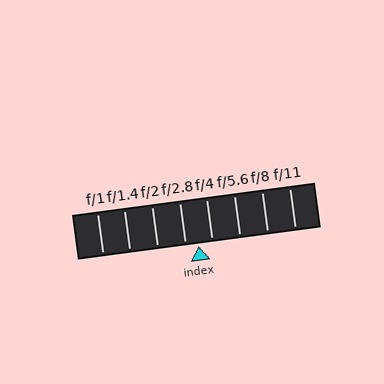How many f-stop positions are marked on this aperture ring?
There are 8 f-stop positions marked.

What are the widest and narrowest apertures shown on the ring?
The widest aperture shown is f/1 and the narrowest is f/11.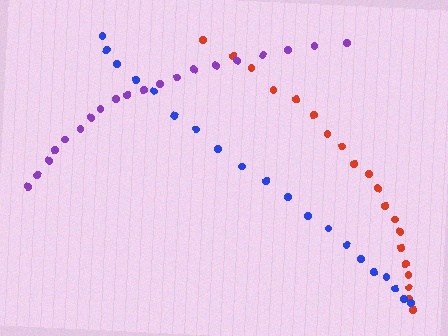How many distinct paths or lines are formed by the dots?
There are 3 distinct paths.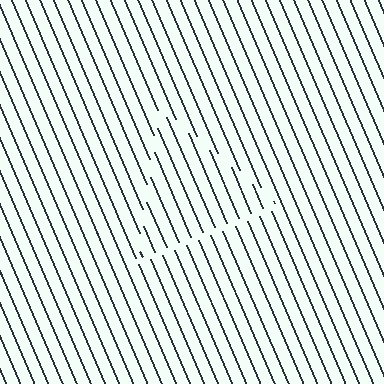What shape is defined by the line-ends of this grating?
An illusory triangle. The interior of the shape contains the same grating, shifted by half a period — the contour is defined by the phase discontinuity where line-ends from the inner and outer gratings abut.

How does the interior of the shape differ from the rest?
The interior of the shape contains the same grating, shifted by half a period — the contour is defined by the phase discontinuity where line-ends from the inner and outer gratings abut.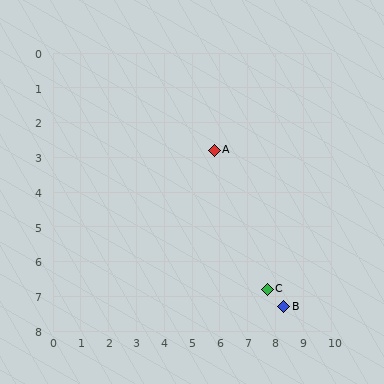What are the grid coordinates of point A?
Point A is at approximately (5.8, 2.8).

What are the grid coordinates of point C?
Point C is at approximately (7.7, 6.8).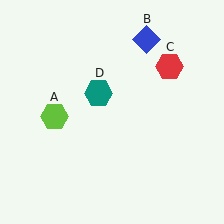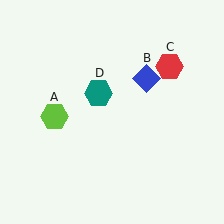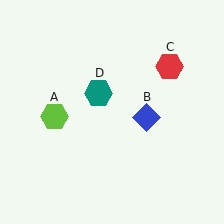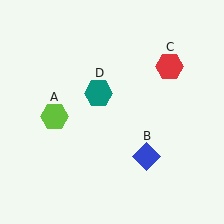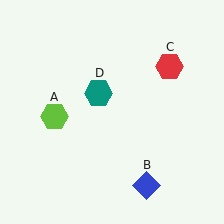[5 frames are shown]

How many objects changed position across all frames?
1 object changed position: blue diamond (object B).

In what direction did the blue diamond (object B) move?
The blue diamond (object B) moved down.